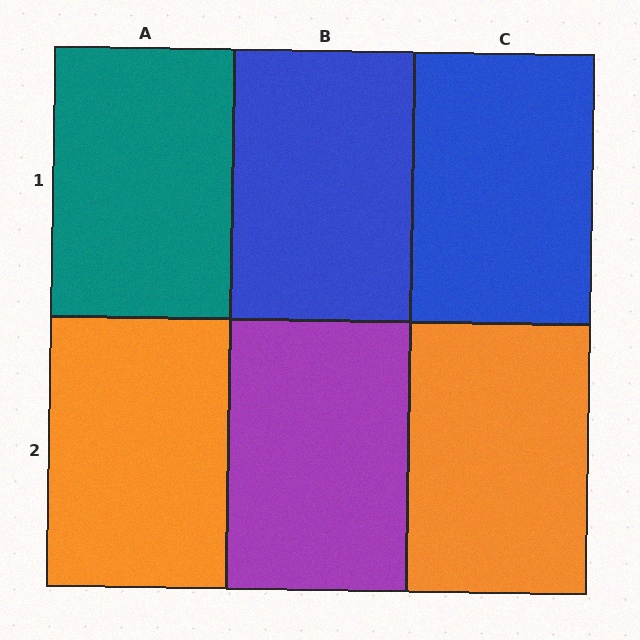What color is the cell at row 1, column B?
Blue.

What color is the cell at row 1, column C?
Blue.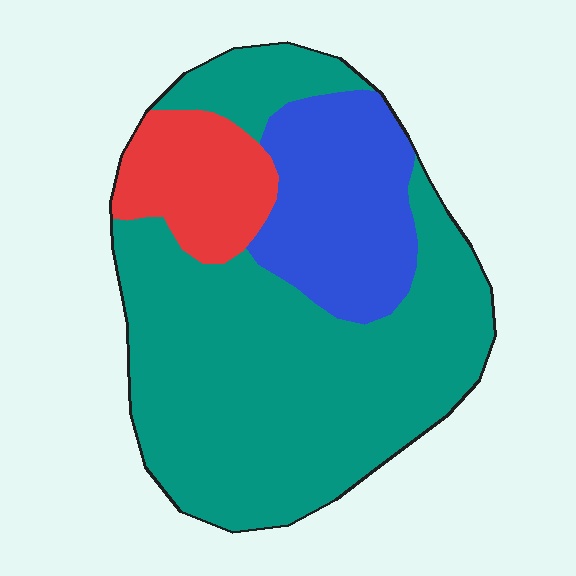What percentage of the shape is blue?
Blue takes up about one fifth (1/5) of the shape.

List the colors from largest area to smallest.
From largest to smallest: teal, blue, red.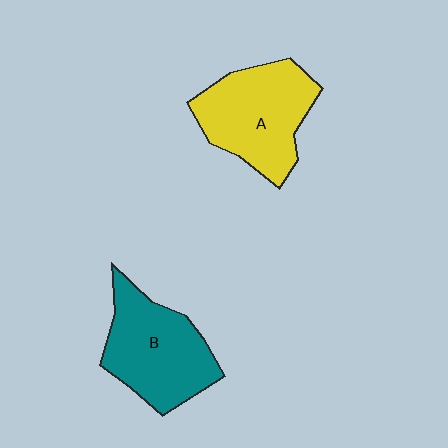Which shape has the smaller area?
Shape B (teal).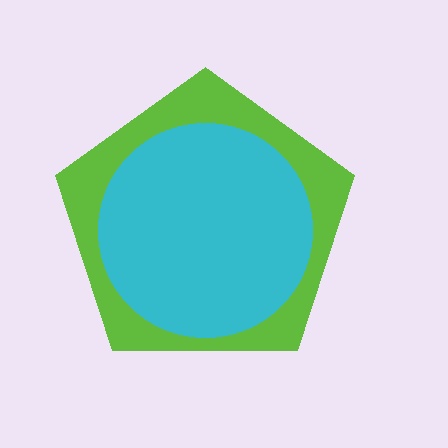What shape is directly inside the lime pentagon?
The cyan circle.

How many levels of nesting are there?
2.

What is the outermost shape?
The lime pentagon.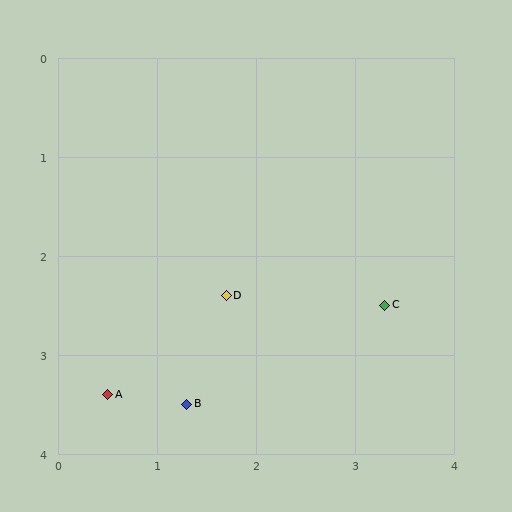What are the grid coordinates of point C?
Point C is at approximately (3.3, 2.5).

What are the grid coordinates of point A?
Point A is at approximately (0.5, 3.4).